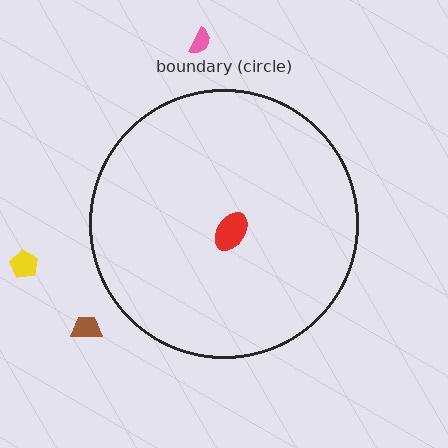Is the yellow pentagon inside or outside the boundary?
Outside.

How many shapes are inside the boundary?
1 inside, 3 outside.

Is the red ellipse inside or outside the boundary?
Inside.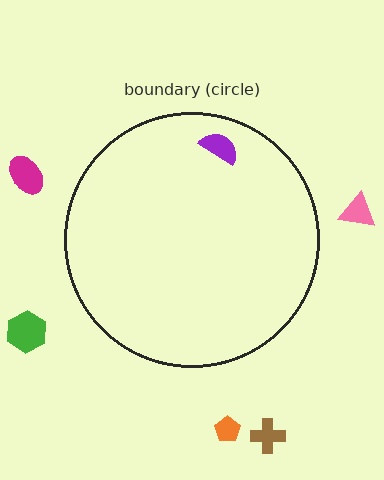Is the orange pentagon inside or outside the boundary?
Outside.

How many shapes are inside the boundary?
1 inside, 5 outside.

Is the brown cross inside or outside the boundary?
Outside.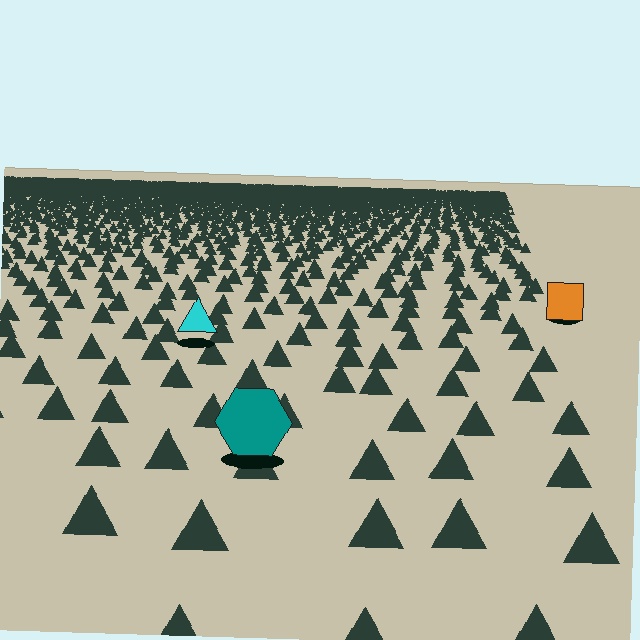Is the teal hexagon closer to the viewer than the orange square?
Yes. The teal hexagon is closer — you can tell from the texture gradient: the ground texture is coarser near it.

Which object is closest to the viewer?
The teal hexagon is closest. The texture marks near it are larger and more spread out.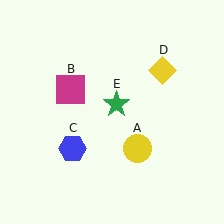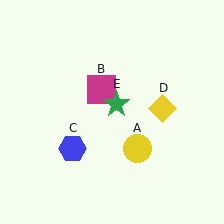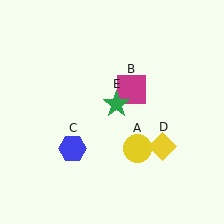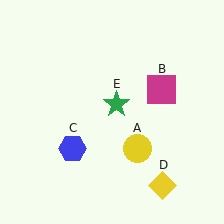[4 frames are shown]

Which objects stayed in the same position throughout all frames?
Yellow circle (object A) and blue hexagon (object C) and green star (object E) remained stationary.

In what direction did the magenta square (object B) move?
The magenta square (object B) moved right.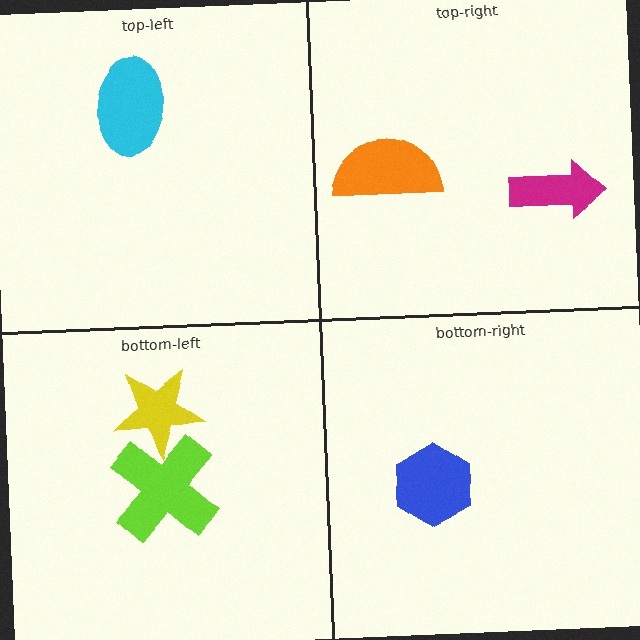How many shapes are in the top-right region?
2.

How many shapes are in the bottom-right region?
1.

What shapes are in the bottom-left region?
The yellow star, the lime cross.